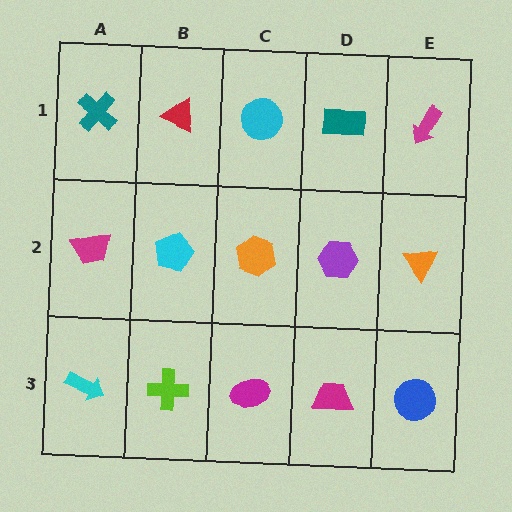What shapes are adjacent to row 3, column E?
An orange triangle (row 2, column E), a magenta trapezoid (row 3, column D).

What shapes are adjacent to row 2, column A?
A teal cross (row 1, column A), a cyan arrow (row 3, column A), a cyan pentagon (row 2, column B).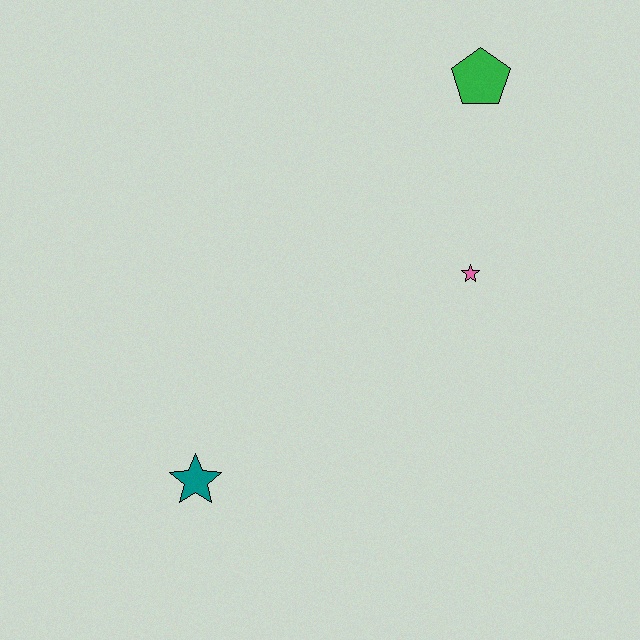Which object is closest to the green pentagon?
The pink star is closest to the green pentagon.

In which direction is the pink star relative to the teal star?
The pink star is to the right of the teal star.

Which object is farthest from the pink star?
The teal star is farthest from the pink star.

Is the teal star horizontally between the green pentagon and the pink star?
No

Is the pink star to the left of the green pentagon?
Yes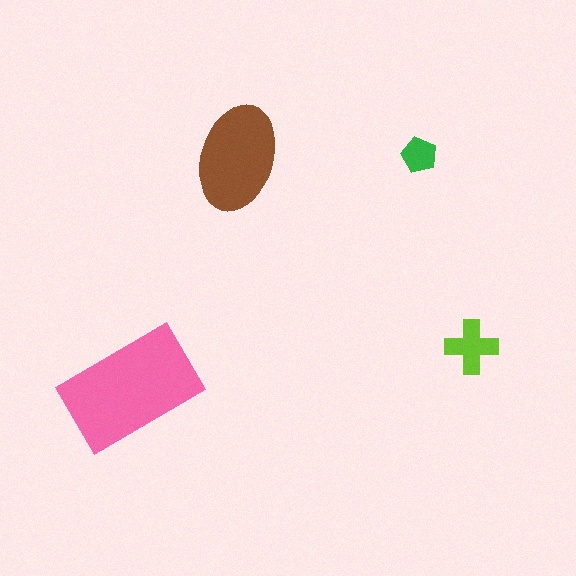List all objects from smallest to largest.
The green pentagon, the lime cross, the brown ellipse, the pink rectangle.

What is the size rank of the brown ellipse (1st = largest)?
2nd.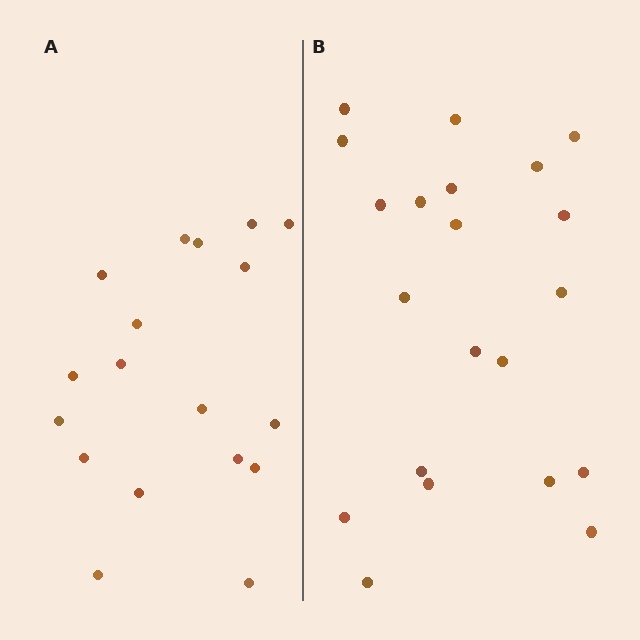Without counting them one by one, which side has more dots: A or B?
Region B (the right region) has more dots.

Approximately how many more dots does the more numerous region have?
Region B has just a few more — roughly 2 or 3 more dots than region A.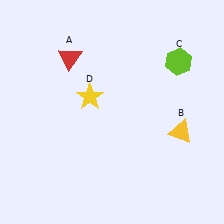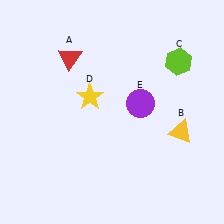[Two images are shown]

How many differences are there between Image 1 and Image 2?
There is 1 difference between the two images.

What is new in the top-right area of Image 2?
A purple circle (E) was added in the top-right area of Image 2.